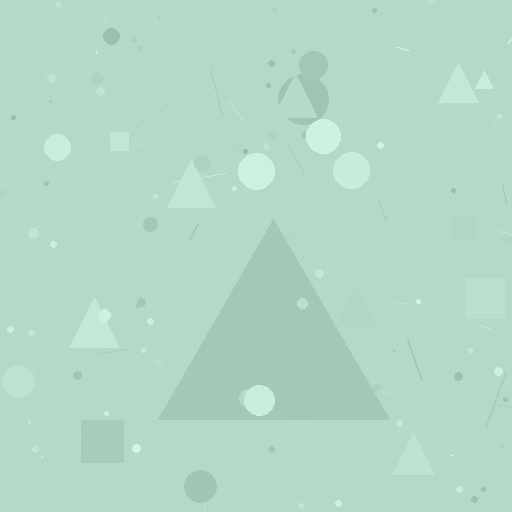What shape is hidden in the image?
A triangle is hidden in the image.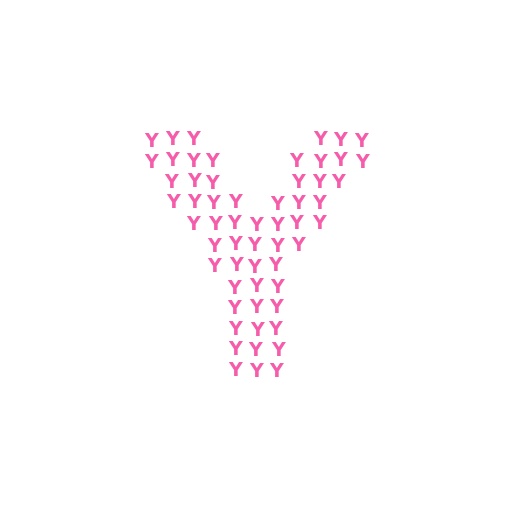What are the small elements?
The small elements are letter Y's.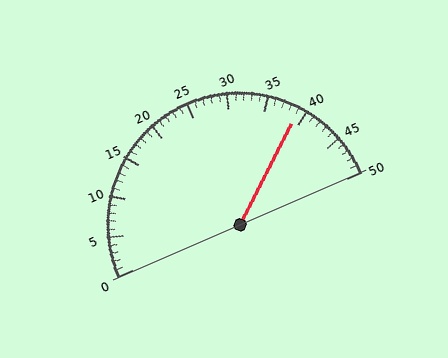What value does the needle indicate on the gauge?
The needle indicates approximately 39.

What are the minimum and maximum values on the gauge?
The gauge ranges from 0 to 50.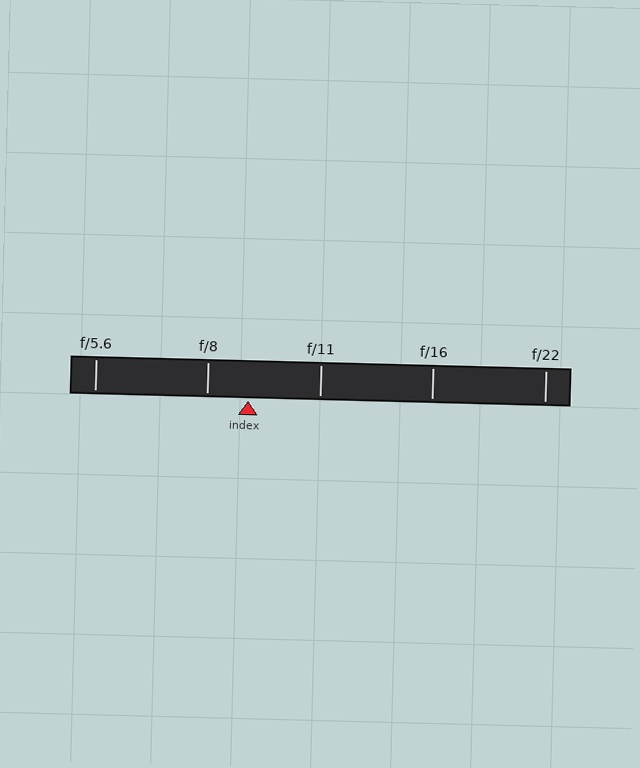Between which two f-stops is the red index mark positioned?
The index mark is between f/8 and f/11.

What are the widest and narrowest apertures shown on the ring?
The widest aperture shown is f/5.6 and the narrowest is f/22.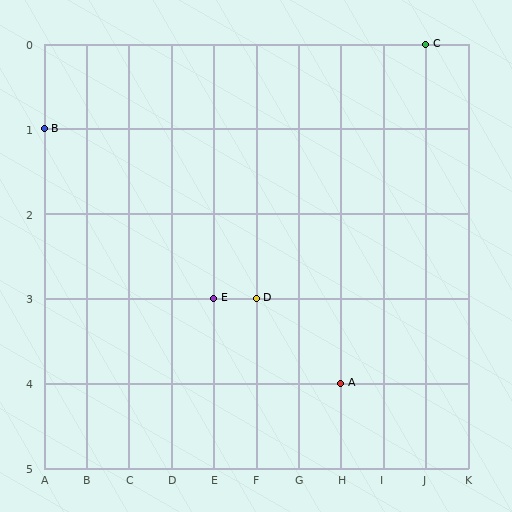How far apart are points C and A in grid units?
Points C and A are 2 columns and 4 rows apart (about 4.5 grid units diagonally).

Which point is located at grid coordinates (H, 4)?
Point A is at (H, 4).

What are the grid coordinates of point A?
Point A is at grid coordinates (H, 4).